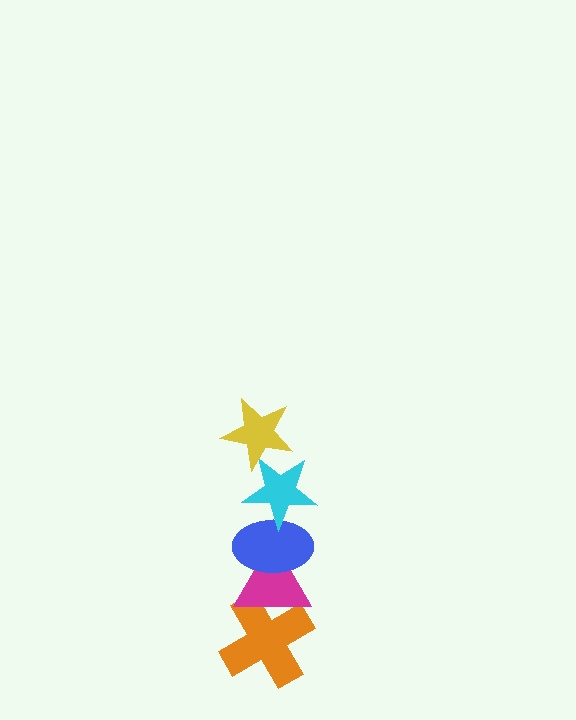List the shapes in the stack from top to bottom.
From top to bottom: the yellow star, the cyan star, the blue ellipse, the magenta triangle, the orange cross.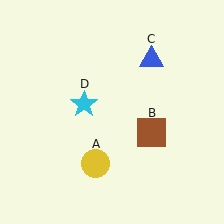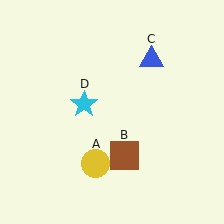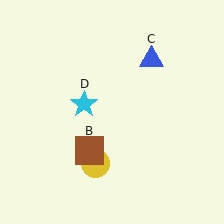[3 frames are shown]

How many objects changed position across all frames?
1 object changed position: brown square (object B).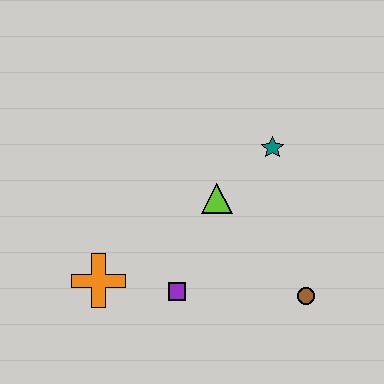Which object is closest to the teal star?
The lime triangle is closest to the teal star.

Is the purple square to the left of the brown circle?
Yes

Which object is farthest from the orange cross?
The teal star is farthest from the orange cross.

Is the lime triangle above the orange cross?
Yes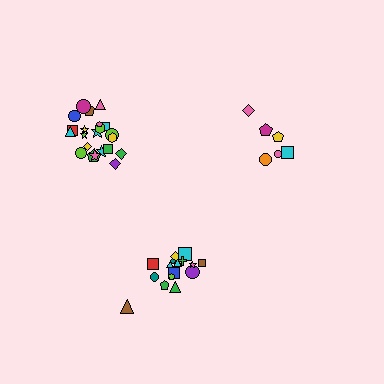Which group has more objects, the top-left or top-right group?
The top-left group.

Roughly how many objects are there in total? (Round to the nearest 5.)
Roughly 45 objects in total.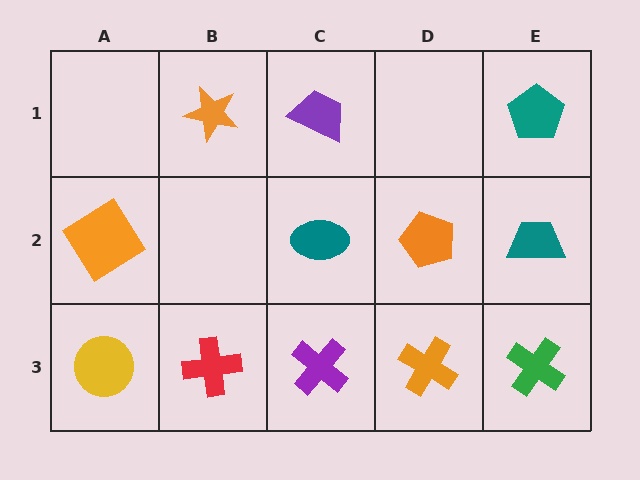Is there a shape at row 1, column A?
No, that cell is empty.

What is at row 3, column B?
A red cross.